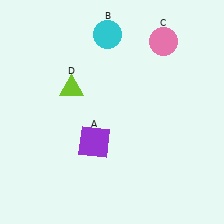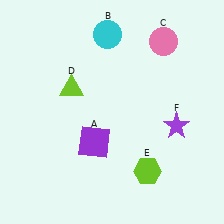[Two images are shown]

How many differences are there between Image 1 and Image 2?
There are 2 differences between the two images.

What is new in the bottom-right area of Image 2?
A lime hexagon (E) was added in the bottom-right area of Image 2.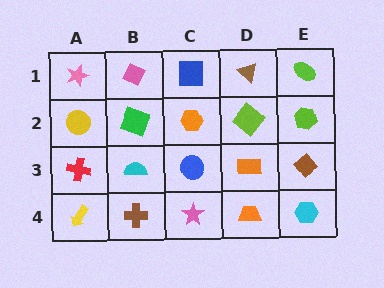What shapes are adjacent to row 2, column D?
A brown triangle (row 1, column D), an orange rectangle (row 3, column D), an orange hexagon (row 2, column C), a lime hexagon (row 2, column E).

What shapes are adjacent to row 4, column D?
An orange rectangle (row 3, column D), a pink star (row 4, column C), a cyan hexagon (row 4, column E).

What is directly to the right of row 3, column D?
A brown diamond.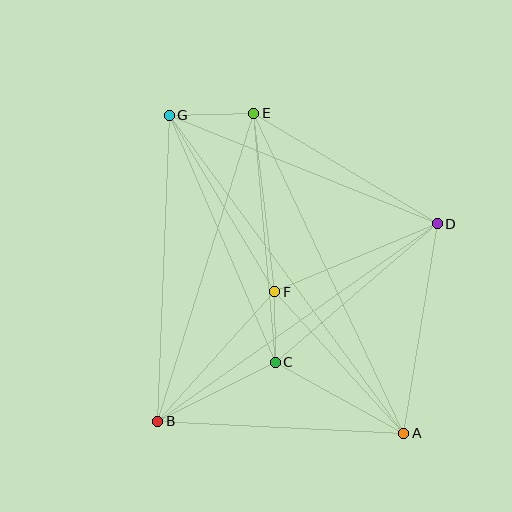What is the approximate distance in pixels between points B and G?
The distance between B and G is approximately 306 pixels.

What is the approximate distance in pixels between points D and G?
The distance between D and G is approximately 289 pixels.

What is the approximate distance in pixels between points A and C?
The distance between A and C is approximately 147 pixels.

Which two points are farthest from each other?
Points A and G are farthest from each other.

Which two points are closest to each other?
Points C and F are closest to each other.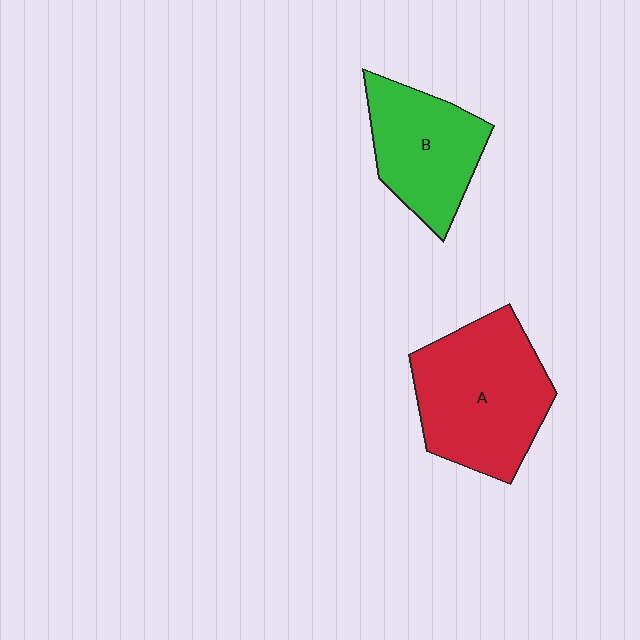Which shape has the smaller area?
Shape B (green).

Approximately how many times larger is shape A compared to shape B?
Approximately 1.4 times.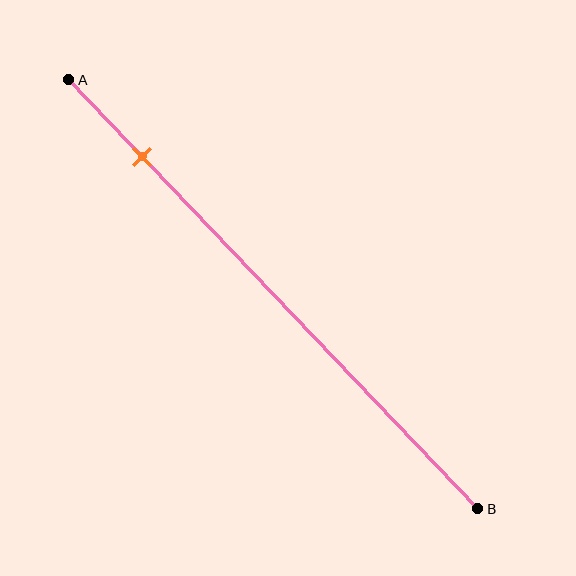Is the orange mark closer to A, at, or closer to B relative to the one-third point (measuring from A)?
The orange mark is closer to point A than the one-third point of segment AB.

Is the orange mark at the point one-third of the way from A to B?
No, the mark is at about 20% from A, not at the 33% one-third point.